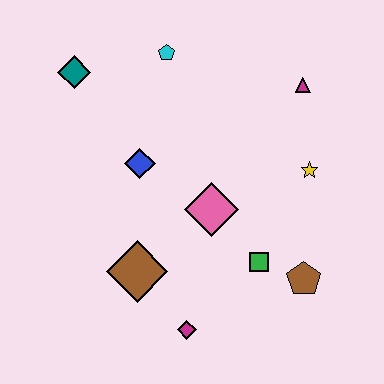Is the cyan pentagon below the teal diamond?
No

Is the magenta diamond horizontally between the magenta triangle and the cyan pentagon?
Yes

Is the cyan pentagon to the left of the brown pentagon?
Yes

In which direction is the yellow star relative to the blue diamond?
The yellow star is to the right of the blue diamond.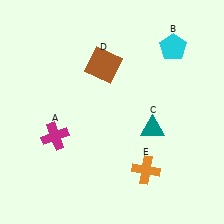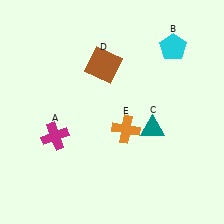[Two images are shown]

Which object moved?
The orange cross (E) moved up.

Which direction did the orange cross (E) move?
The orange cross (E) moved up.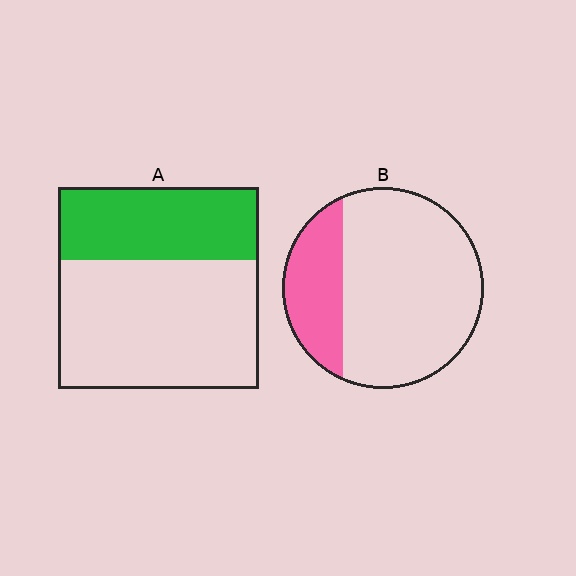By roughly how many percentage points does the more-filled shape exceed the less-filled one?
By roughly 10 percentage points (A over B).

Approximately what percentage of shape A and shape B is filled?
A is approximately 35% and B is approximately 25%.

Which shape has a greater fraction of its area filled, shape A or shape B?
Shape A.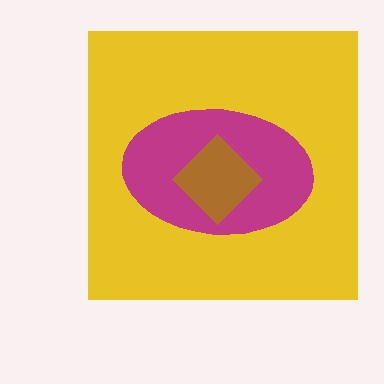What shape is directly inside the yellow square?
The magenta ellipse.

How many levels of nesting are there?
3.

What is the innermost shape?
The brown diamond.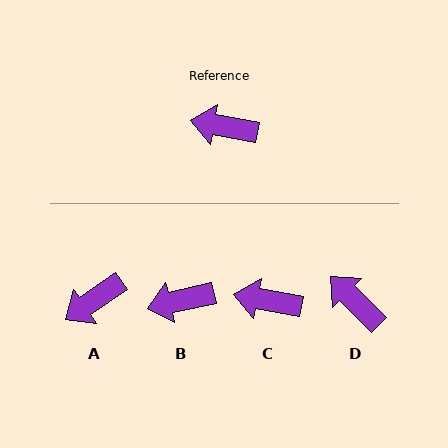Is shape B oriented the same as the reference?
No, it is off by about 23 degrees.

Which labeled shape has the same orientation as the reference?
C.